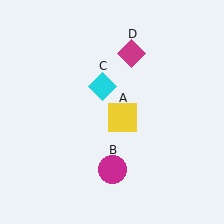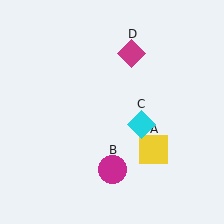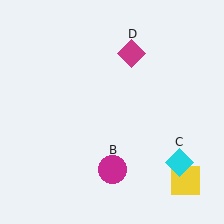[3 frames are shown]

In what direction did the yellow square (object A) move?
The yellow square (object A) moved down and to the right.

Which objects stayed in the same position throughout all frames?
Magenta circle (object B) and magenta diamond (object D) remained stationary.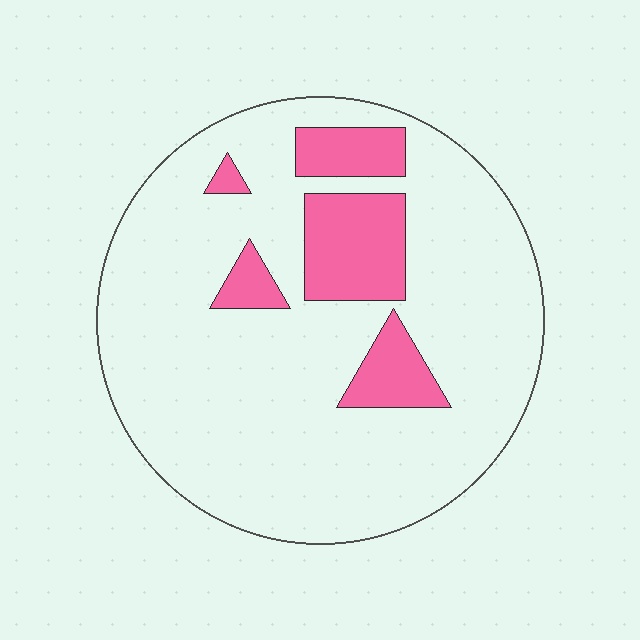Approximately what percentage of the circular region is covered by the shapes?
Approximately 15%.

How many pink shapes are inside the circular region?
5.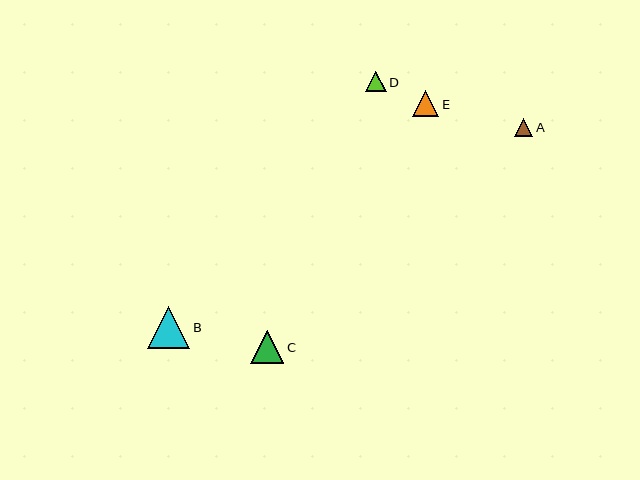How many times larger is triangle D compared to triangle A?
Triangle D is approximately 1.1 times the size of triangle A.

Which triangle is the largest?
Triangle B is the largest with a size of approximately 43 pixels.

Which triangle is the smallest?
Triangle A is the smallest with a size of approximately 18 pixels.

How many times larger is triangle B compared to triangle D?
Triangle B is approximately 2.1 times the size of triangle D.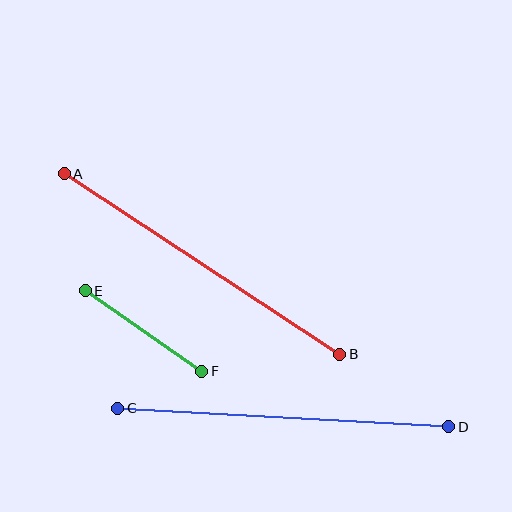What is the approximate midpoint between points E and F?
The midpoint is at approximately (143, 331) pixels.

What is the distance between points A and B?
The distance is approximately 329 pixels.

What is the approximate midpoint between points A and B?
The midpoint is at approximately (202, 264) pixels.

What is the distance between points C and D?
The distance is approximately 331 pixels.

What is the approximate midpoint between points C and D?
The midpoint is at approximately (283, 418) pixels.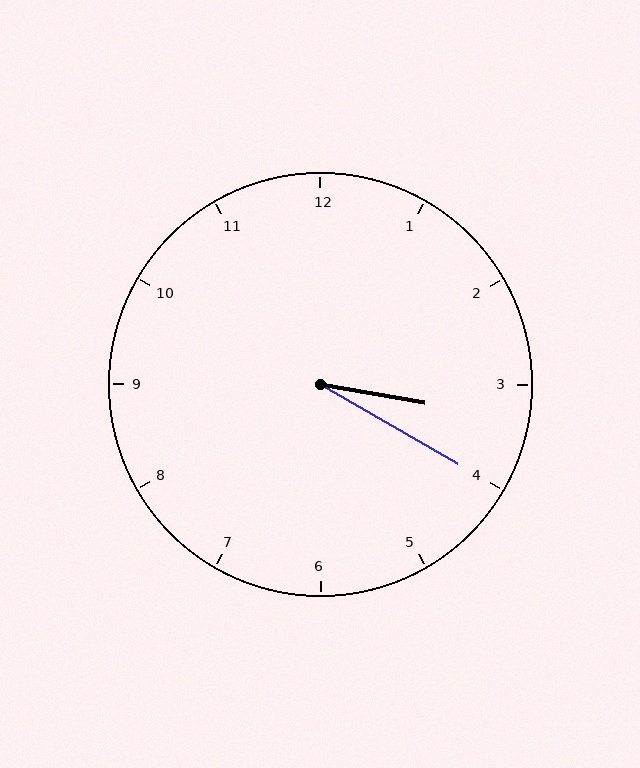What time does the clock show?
3:20.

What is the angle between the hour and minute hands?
Approximately 20 degrees.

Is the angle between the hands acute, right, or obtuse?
It is acute.